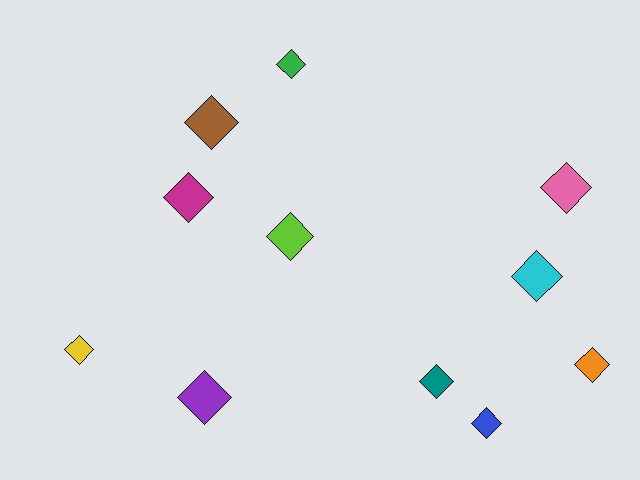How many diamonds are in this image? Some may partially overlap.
There are 11 diamonds.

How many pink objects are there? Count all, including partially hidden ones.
There is 1 pink object.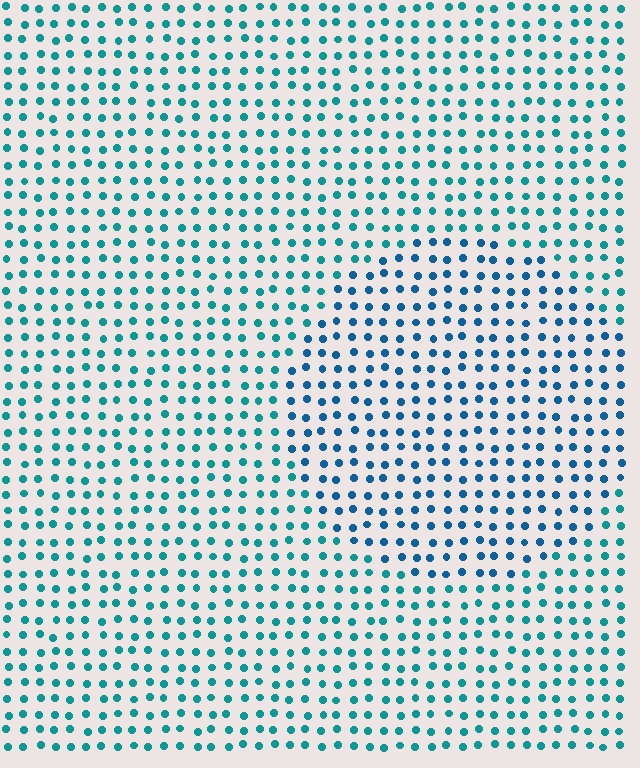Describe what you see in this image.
The image is filled with small teal elements in a uniform arrangement. A circle-shaped region is visible where the elements are tinted to a slightly different hue, forming a subtle color boundary.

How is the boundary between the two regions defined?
The boundary is defined purely by a slight shift in hue (about 26 degrees). Spacing, size, and orientation are identical on both sides.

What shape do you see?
I see a circle.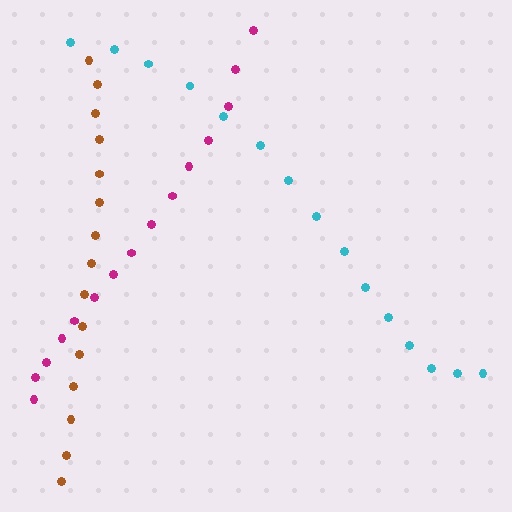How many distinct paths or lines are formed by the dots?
There are 3 distinct paths.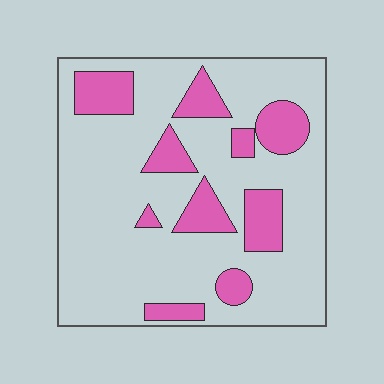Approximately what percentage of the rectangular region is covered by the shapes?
Approximately 20%.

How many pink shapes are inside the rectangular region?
10.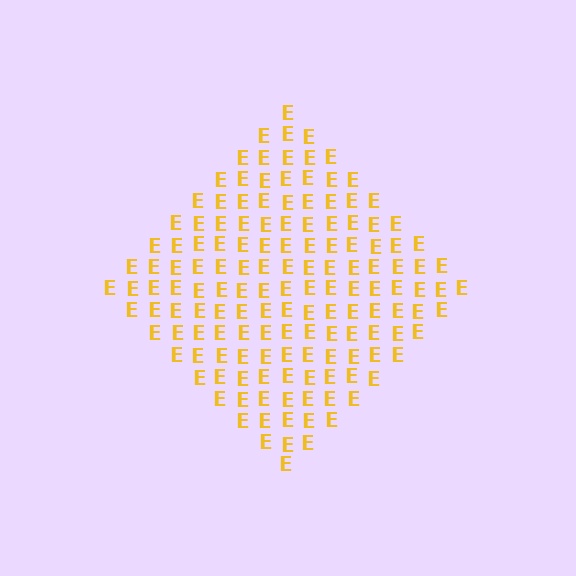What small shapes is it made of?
It is made of small letter E's.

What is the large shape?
The large shape is a diamond.